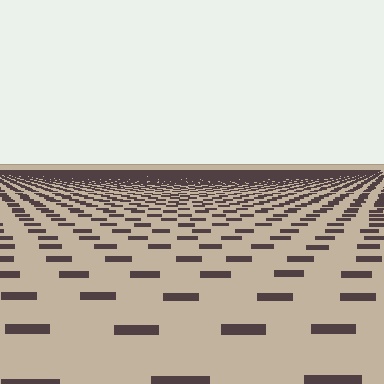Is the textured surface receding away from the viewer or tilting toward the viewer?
The surface is receding away from the viewer. Texture elements get smaller and denser toward the top.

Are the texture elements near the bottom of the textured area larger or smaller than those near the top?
Larger. Near the bottom, elements are closer to the viewer and appear at a bigger on-screen size.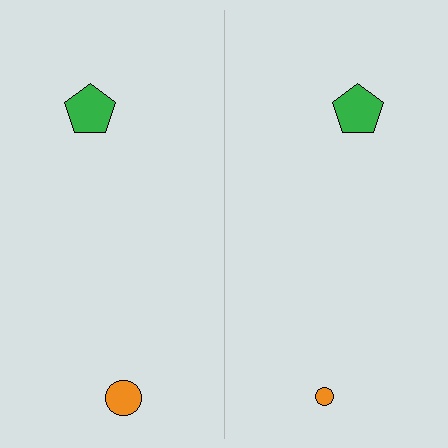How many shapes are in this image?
There are 4 shapes in this image.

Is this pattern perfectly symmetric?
No, the pattern is not perfectly symmetric. The orange circle on the right side has a different size than its mirror counterpart.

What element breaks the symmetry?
The orange circle on the right side has a different size than its mirror counterpart.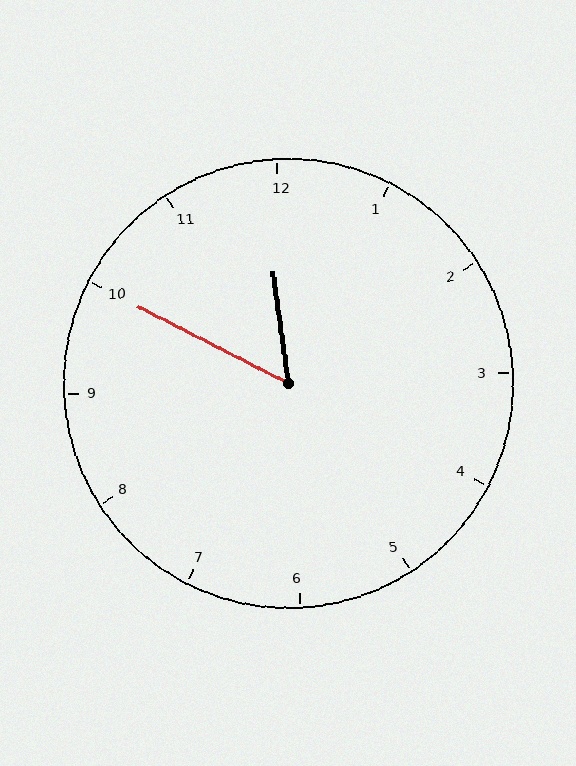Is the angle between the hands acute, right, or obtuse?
It is acute.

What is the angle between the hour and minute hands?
Approximately 55 degrees.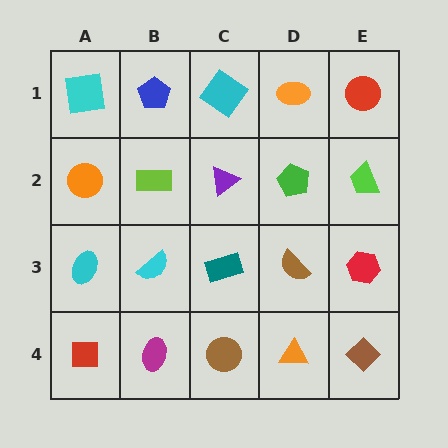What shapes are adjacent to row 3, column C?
A purple triangle (row 2, column C), a brown circle (row 4, column C), a cyan semicircle (row 3, column B), a brown semicircle (row 3, column D).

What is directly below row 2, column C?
A teal rectangle.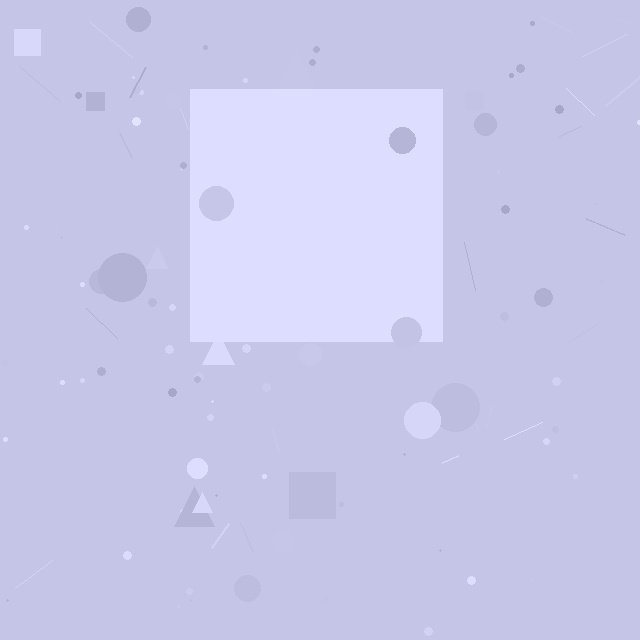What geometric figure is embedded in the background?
A square is embedded in the background.